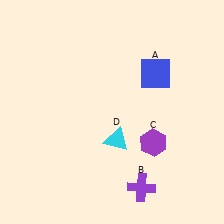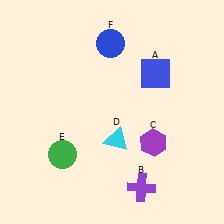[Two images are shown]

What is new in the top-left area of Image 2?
A blue circle (F) was added in the top-left area of Image 2.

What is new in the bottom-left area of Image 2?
A green circle (E) was added in the bottom-left area of Image 2.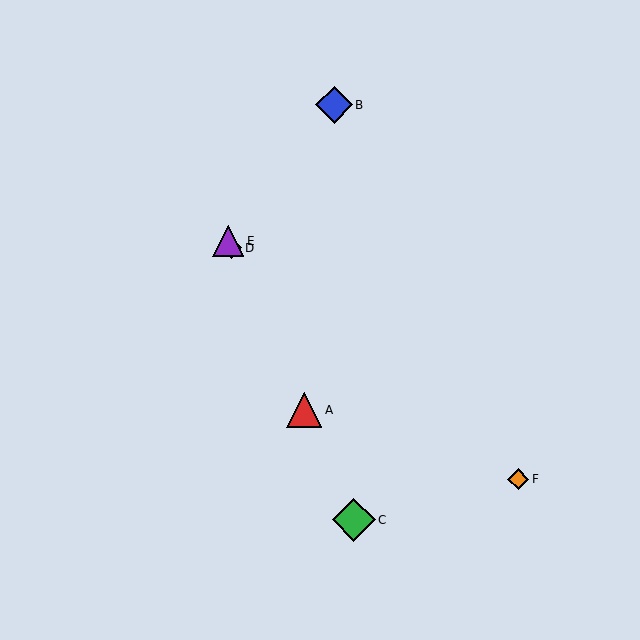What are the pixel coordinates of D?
Object D is at (231, 248).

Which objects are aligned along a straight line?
Objects A, C, D, E are aligned along a straight line.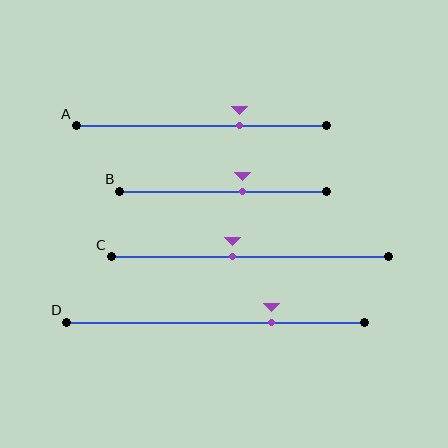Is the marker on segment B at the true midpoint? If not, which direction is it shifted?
No, the marker on segment B is shifted to the right by about 9% of the segment length.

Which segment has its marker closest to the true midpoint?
Segment C has its marker closest to the true midpoint.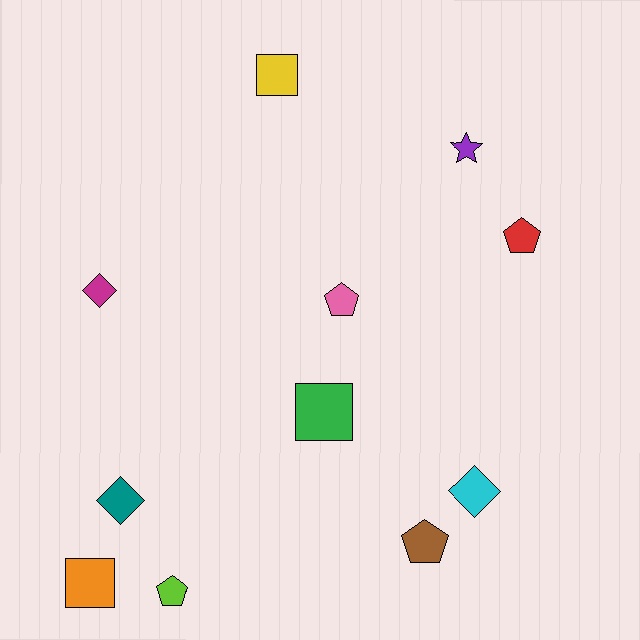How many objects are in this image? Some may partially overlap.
There are 11 objects.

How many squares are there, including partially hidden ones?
There are 3 squares.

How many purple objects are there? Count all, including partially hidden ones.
There is 1 purple object.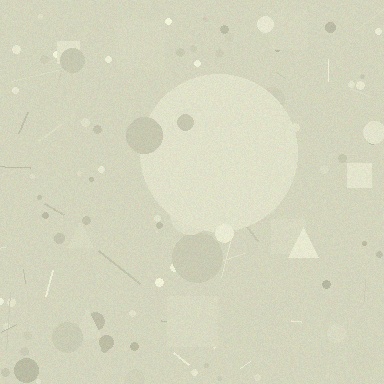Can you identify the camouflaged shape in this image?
The camouflaged shape is a circle.